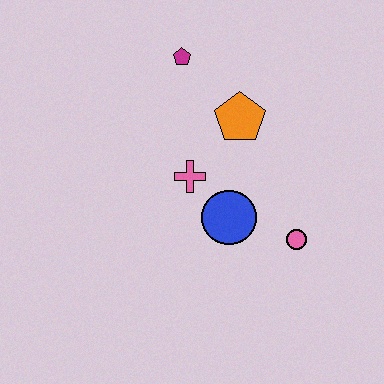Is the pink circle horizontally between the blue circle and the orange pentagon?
No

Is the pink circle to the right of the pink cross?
Yes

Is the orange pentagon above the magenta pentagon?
No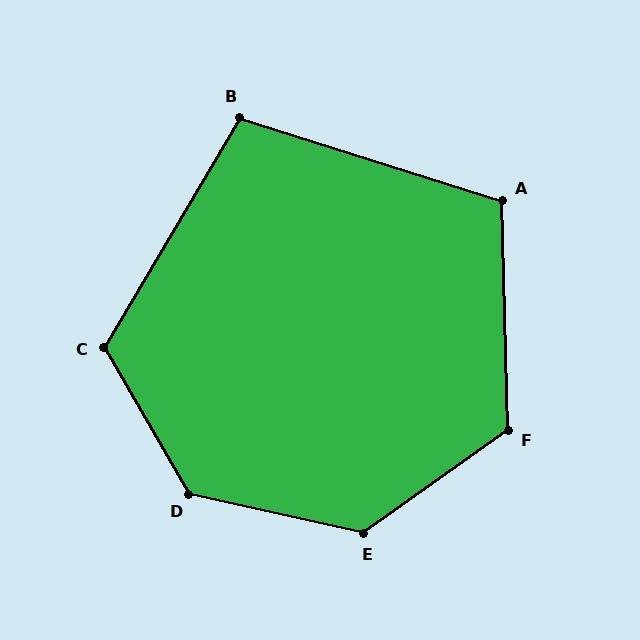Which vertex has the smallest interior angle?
B, at approximately 103 degrees.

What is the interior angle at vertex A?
Approximately 109 degrees (obtuse).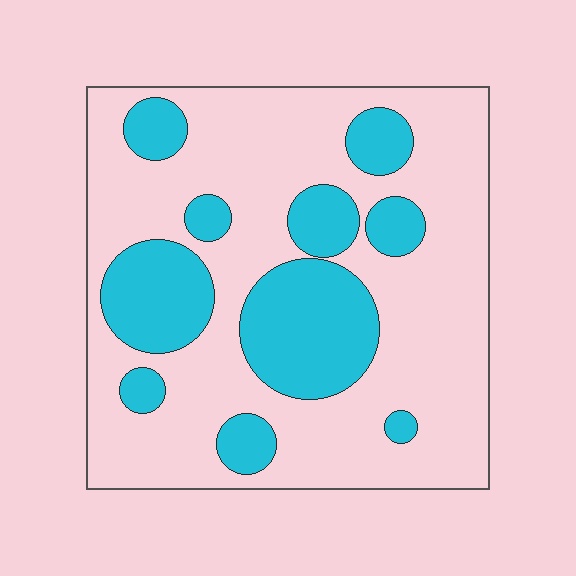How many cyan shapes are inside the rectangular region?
10.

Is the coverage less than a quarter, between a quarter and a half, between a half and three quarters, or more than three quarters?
Between a quarter and a half.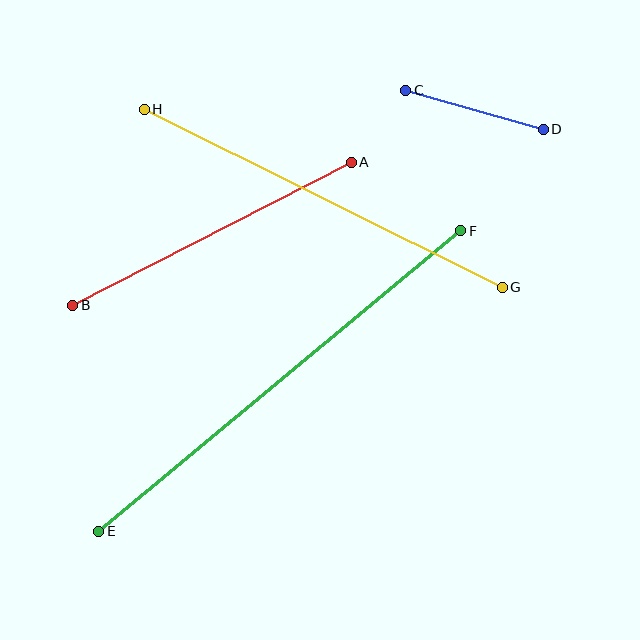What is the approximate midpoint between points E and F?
The midpoint is at approximately (280, 381) pixels.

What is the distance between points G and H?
The distance is approximately 400 pixels.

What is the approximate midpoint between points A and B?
The midpoint is at approximately (212, 234) pixels.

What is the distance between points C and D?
The distance is approximately 143 pixels.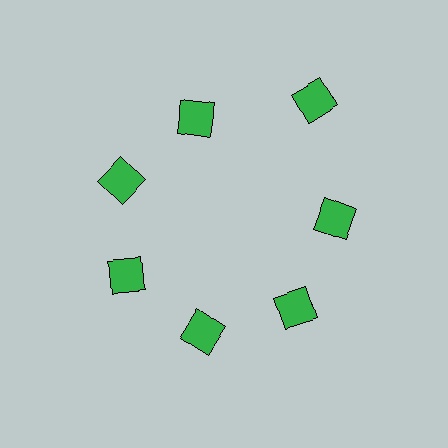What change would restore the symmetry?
The symmetry would be restored by moving it inward, back onto the ring so that all 7 diamonds sit at equal angles and equal distance from the center.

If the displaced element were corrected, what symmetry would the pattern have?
It would have 7-fold rotational symmetry — the pattern would map onto itself every 51 degrees.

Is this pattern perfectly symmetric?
No. The 7 green diamonds are arranged in a ring, but one element near the 1 o'clock position is pushed outward from the center, breaking the 7-fold rotational symmetry.